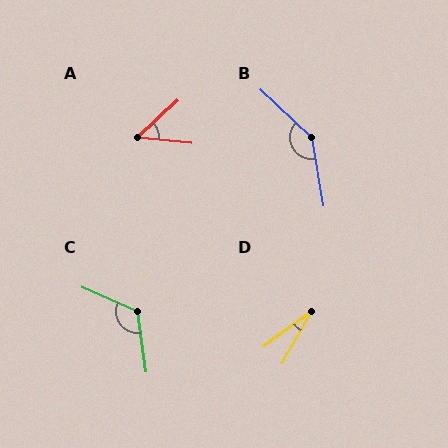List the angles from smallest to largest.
D (24°), A (48°), C (122°), B (143°).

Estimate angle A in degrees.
Approximately 48 degrees.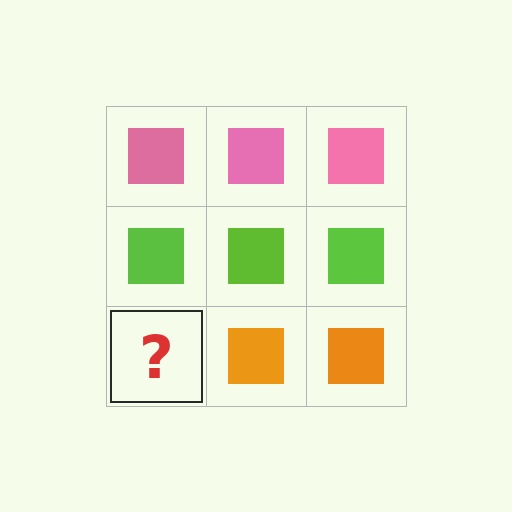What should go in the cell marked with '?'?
The missing cell should contain an orange square.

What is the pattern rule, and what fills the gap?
The rule is that each row has a consistent color. The gap should be filled with an orange square.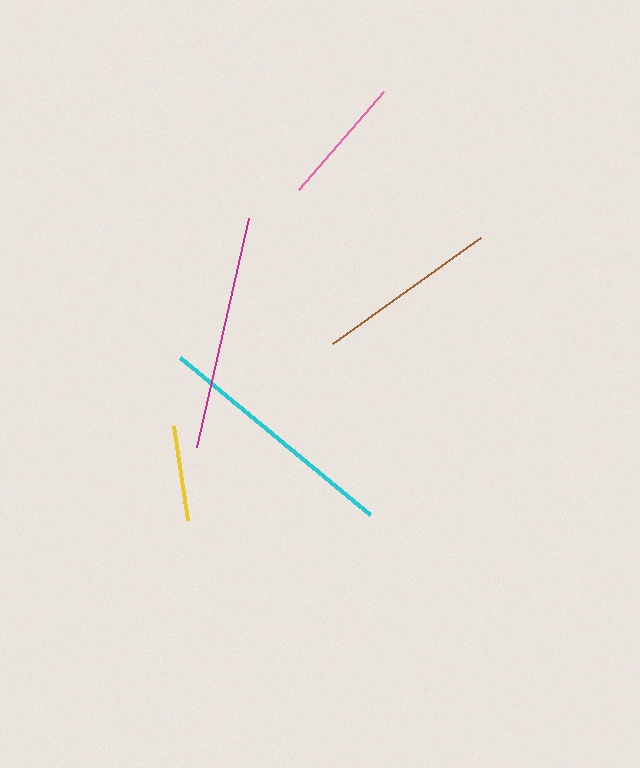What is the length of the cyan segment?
The cyan segment is approximately 246 pixels long.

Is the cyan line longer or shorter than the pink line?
The cyan line is longer than the pink line.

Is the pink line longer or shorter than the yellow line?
The pink line is longer than the yellow line.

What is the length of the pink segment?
The pink segment is approximately 129 pixels long.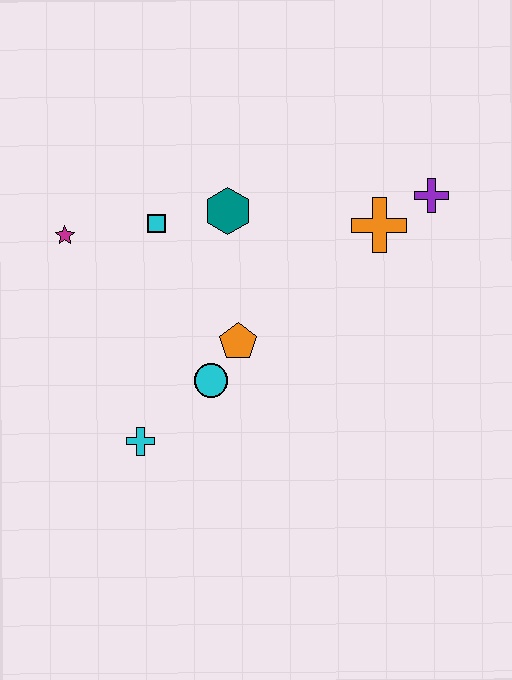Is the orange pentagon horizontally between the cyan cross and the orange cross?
Yes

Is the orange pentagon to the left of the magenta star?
No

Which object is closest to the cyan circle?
The orange pentagon is closest to the cyan circle.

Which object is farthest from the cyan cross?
The purple cross is farthest from the cyan cross.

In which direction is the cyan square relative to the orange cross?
The cyan square is to the left of the orange cross.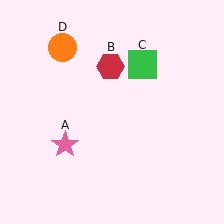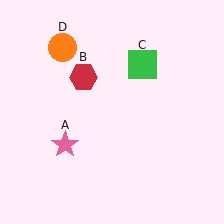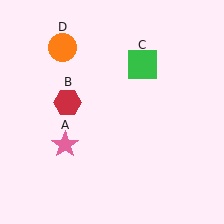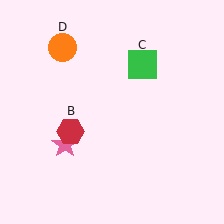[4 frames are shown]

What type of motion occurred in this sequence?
The red hexagon (object B) rotated counterclockwise around the center of the scene.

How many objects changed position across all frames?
1 object changed position: red hexagon (object B).